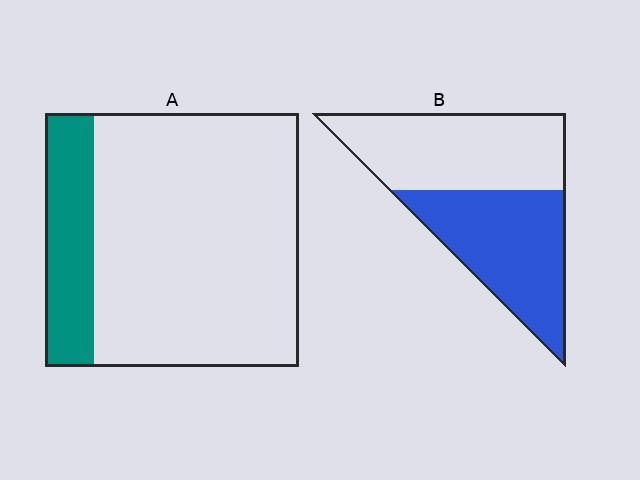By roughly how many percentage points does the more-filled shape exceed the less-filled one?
By roughly 30 percentage points (B over A).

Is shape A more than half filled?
No.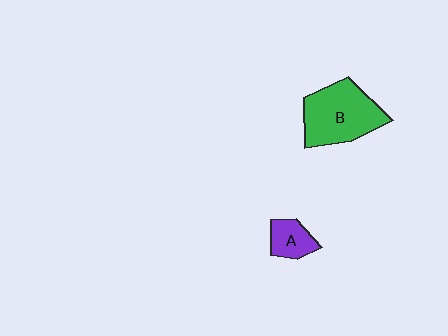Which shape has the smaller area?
Shape A (purple).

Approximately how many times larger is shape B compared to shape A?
Approximately 2.6 times.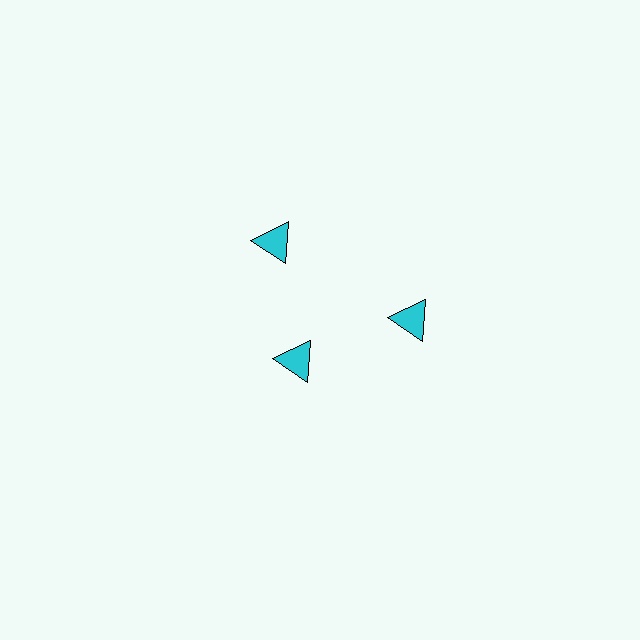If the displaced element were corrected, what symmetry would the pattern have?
It would have 3-fold rotational symmetry — the pattern would map onto itself every 120 degrees.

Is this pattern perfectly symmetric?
No. The 3 cyan triangles are arranged in a ring, but one element near the 7 o'clock position is pulled inward toward the center, breaking the 3-fold rotational symmetry.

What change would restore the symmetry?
The symmetry would be restored by moving it outward, back onto the ring so that all 3 triangles sit at equal angles and equal distance from the center.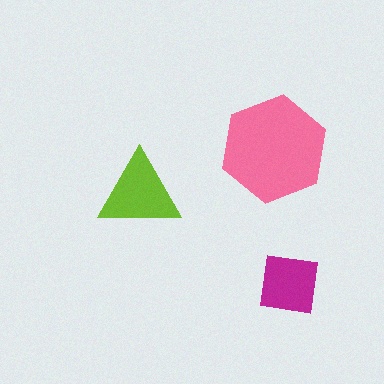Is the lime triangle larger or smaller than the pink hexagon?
Smaller.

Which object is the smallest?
The magenta square.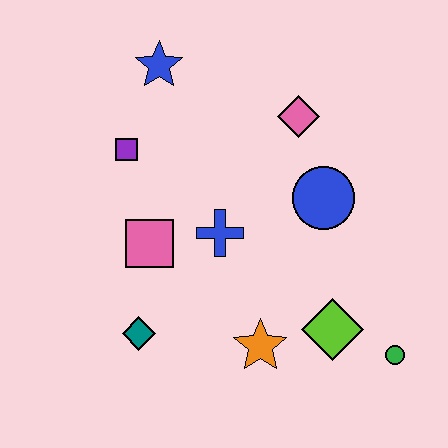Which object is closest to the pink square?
The blue cross is closest to the pink square.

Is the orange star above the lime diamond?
No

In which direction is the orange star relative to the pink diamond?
The orange star is below the pink diamond.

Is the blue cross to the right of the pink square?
Yes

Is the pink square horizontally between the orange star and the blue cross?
No